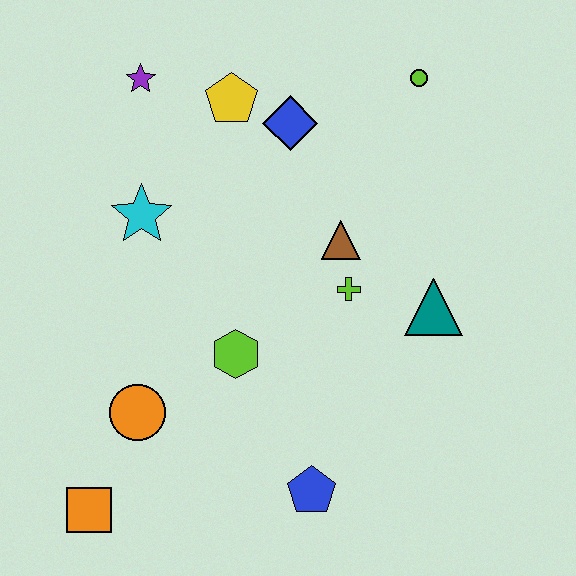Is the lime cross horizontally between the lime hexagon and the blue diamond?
No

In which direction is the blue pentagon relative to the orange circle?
The blue pentagon is to the right of the orange circle.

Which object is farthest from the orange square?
The lime circle is farthest from the orange square.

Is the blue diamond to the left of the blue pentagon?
Yes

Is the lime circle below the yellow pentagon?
No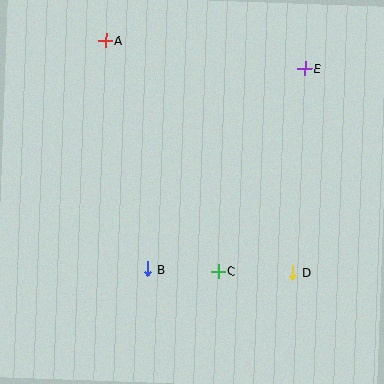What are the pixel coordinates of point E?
Point E is at (305, 69).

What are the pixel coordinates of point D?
Point D is at (293, 272).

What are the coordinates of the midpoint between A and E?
The midpoint between A and E is at (205, 55).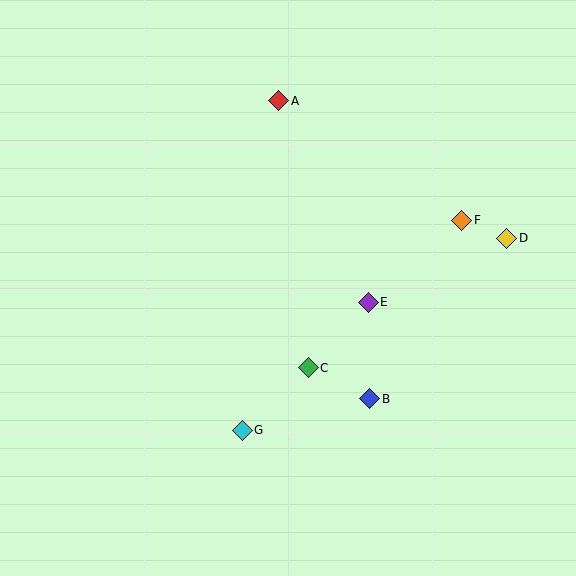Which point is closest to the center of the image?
Point E at (368, 302) is closest to the center.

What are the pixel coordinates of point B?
Point B is at (370, 399).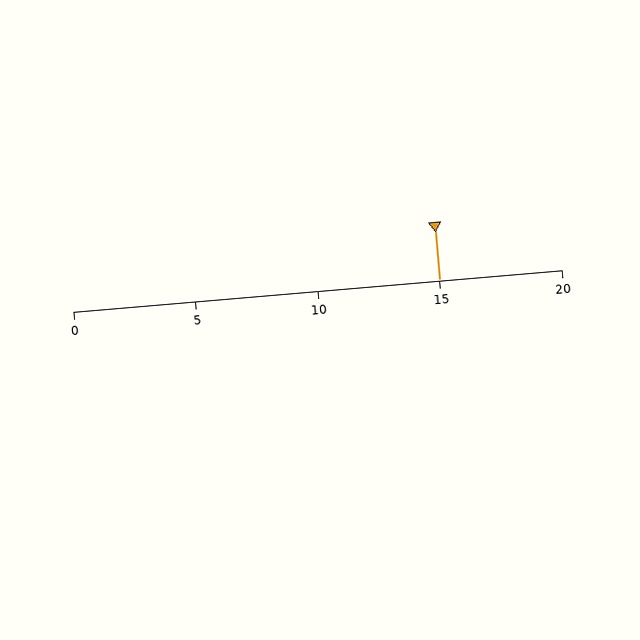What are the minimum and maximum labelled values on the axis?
The axis runs from 0 to 20.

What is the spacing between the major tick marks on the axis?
The major ticks are spaced 5 apart.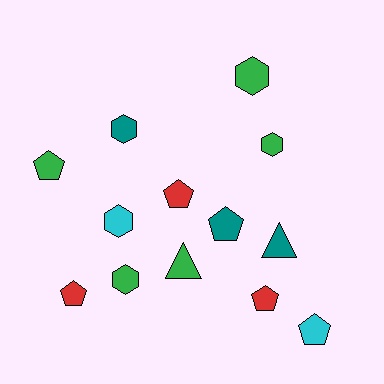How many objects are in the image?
There are 13 objects.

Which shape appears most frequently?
Pentagon, with 6 objects.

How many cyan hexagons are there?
There is 1 cyan hexagon.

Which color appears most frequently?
Green, with 5 objects.